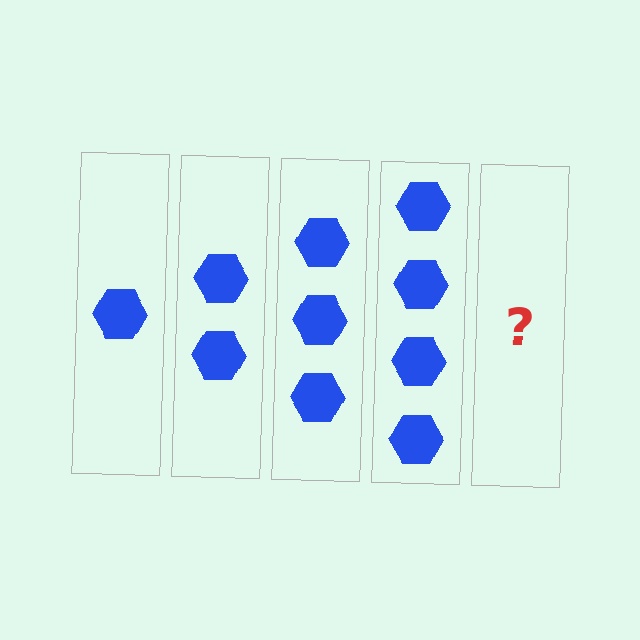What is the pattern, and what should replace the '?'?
The pattern is that each step adds one more hexagon. The '?' should be 5 hexagons.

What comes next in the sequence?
The next element should be 5 hexagons.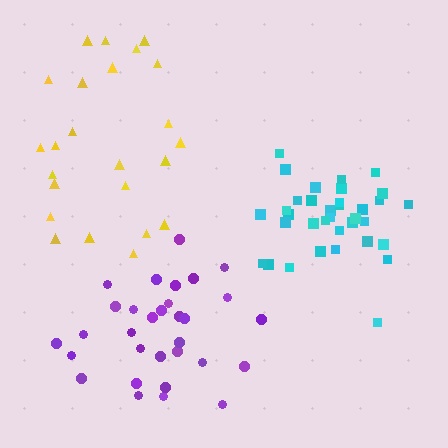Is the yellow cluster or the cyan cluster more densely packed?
Cyan.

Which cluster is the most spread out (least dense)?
Yellow.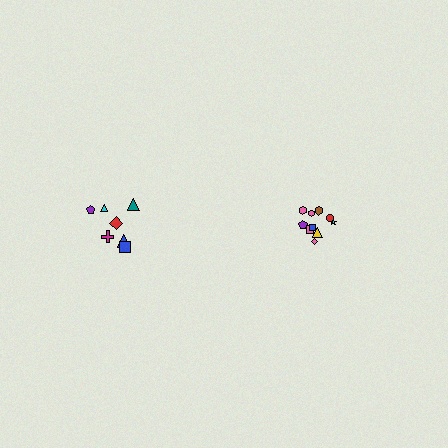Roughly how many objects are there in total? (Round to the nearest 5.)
Roughly 15 objects in total.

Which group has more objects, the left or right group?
The right group.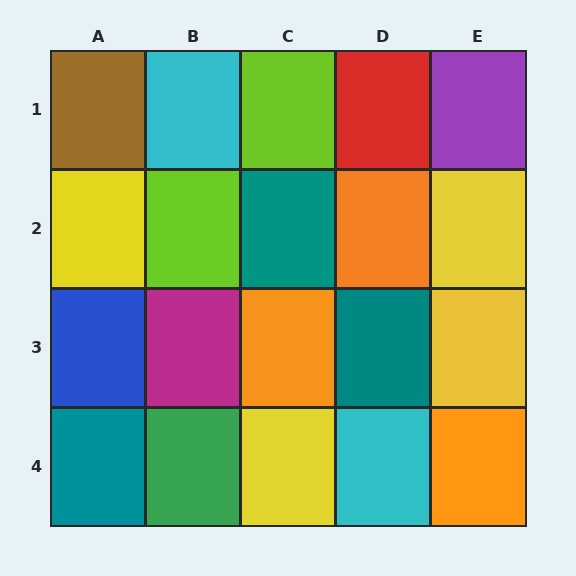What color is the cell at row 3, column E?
Yellow.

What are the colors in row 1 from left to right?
Brown, cyan, lime, red, purple.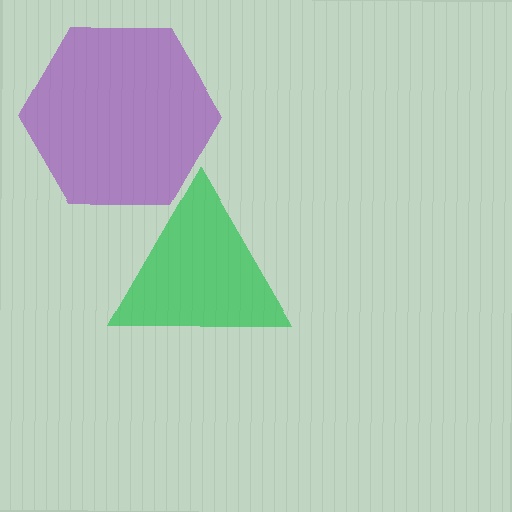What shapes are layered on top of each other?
The layered shapes are: a green triangle, a purple hexagon.